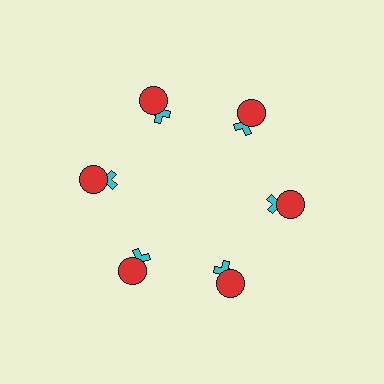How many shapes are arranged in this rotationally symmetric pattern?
There are 12 shapes, arranged in 6 groups of 2.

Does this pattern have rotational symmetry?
Yes, this pattern has 6-fold rotational symmetry. It looks the same after rotating 60 degrees around the center.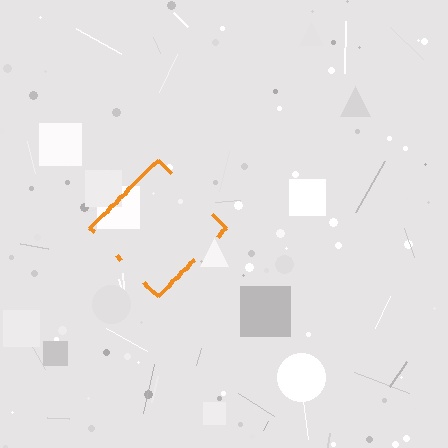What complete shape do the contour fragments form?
The contour fragments form a diamond.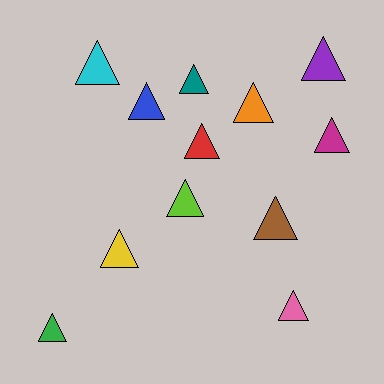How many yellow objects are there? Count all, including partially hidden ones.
There is 1 yellow object.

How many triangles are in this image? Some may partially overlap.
There are 12 triangles.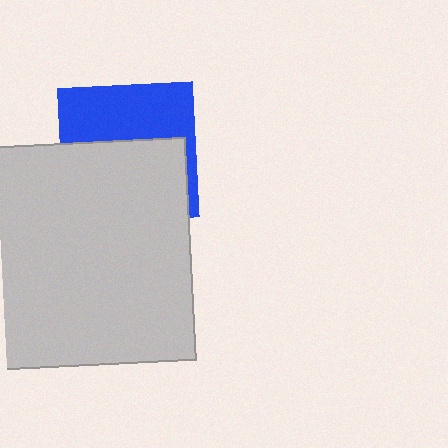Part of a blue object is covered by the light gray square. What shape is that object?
It is a square.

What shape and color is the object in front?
The object in front is a light gray square.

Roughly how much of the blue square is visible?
About half of it is visible (roughly 46%).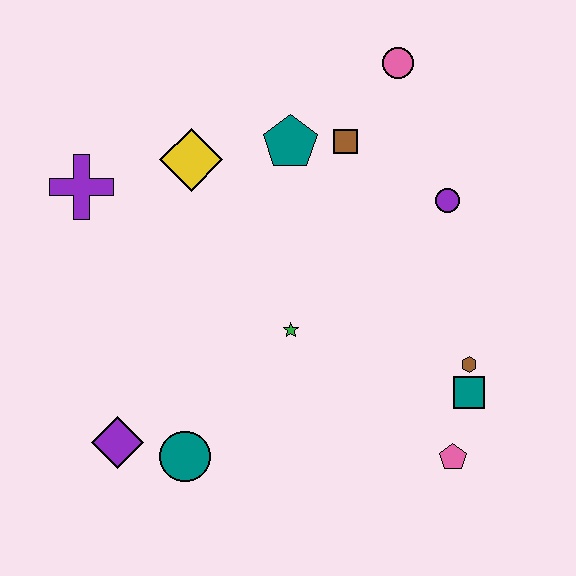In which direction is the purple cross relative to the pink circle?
The purple cross is to the left of the pink circle.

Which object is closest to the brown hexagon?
The teal square is closest to the brown hexagon.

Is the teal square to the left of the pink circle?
No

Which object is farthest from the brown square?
The purple diamond is farthest from the brown square.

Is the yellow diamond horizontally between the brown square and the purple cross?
Yes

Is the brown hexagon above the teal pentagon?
No